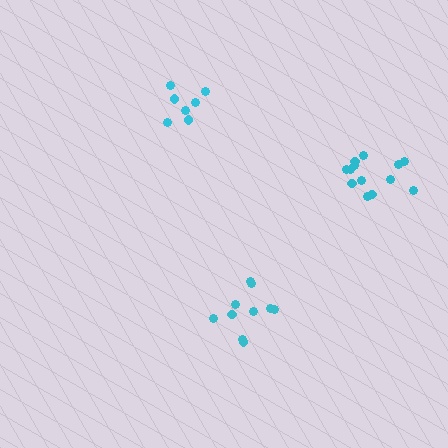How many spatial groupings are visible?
There are 3 spatial groupings.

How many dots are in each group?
Group 1: 10 dots, Group 2: 7 dots, Group 3: 13 dots (30 total).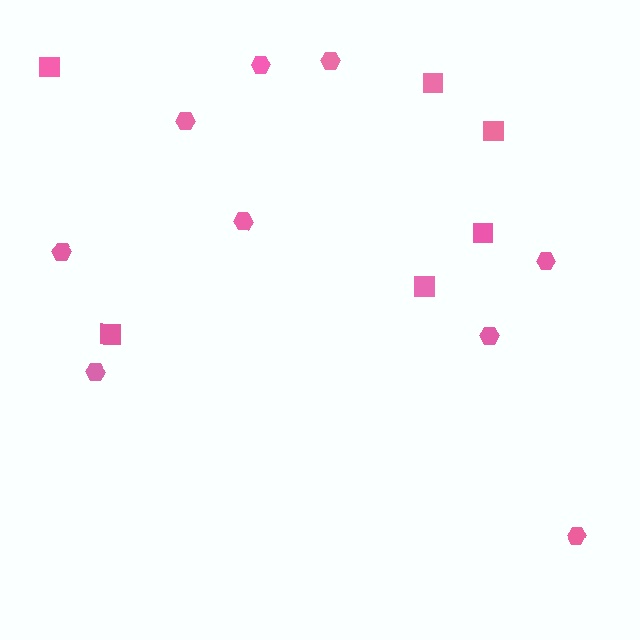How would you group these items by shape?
There are 2 groups: one group of squares (6) and one group of hexagons (9).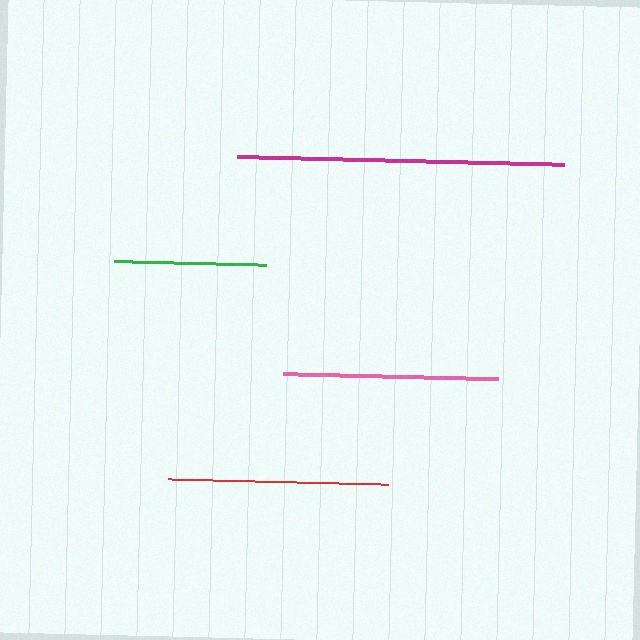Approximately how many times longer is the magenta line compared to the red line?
The magenta line is approximately 1.5 times the length of the red line.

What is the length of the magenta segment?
The magenta segment is approximately 327 pixels long.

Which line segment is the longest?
The magenta line is the longest at approximately 327 pixels.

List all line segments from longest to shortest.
From longest to shortest: magenta, red, pink, green.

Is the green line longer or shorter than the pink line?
The pink line is longer than the green line.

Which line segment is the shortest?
The green line is the shortest at approximately 152 pixels.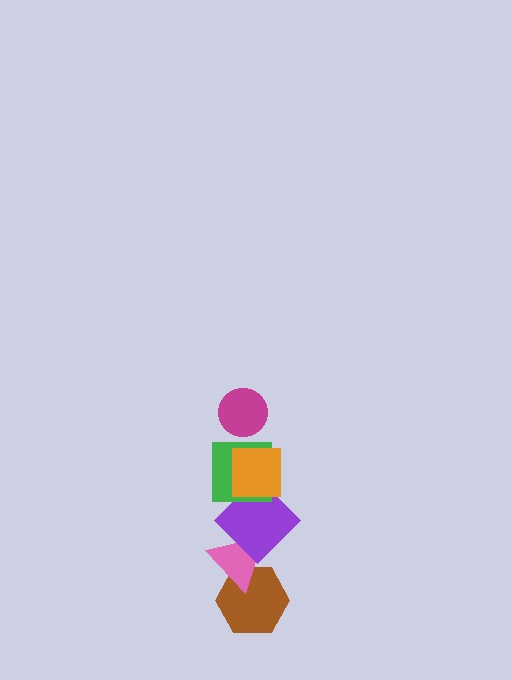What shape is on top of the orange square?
The magenta circle is on top of the orange square.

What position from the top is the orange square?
The orange square is 2nd from the top.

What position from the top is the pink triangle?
The pink triangle is 5th from the top.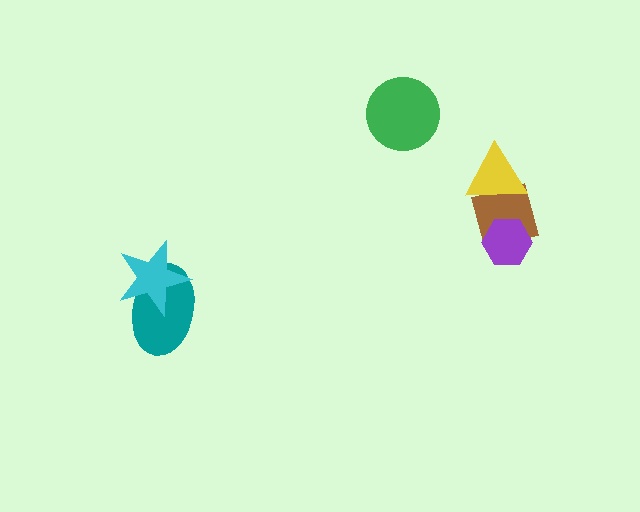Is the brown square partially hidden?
Yes, it is partially covered by another shape.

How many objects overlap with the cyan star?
1 object overlaps with the cyan star.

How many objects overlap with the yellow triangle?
1 object overlaps with the yellow triangle.